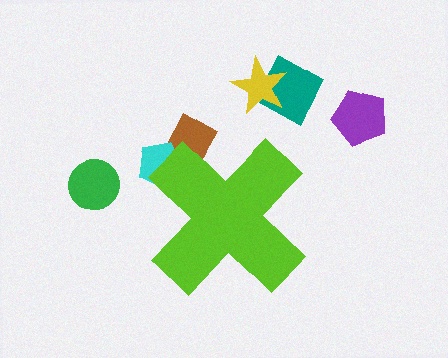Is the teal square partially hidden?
No, the teal square is fully visible.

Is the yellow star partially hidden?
No, the yellow star is fully visible.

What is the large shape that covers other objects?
A lime cross.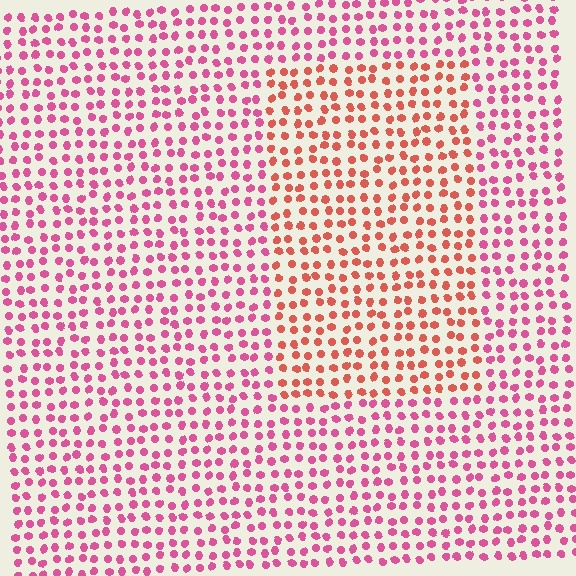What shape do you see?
I see a rectangle.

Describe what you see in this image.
The image is filled with small pink elements in a uniform arrangement. A rectangle-shaped region is visible where the elements are tinted to a slightly different hue, forming a subtle color boundary.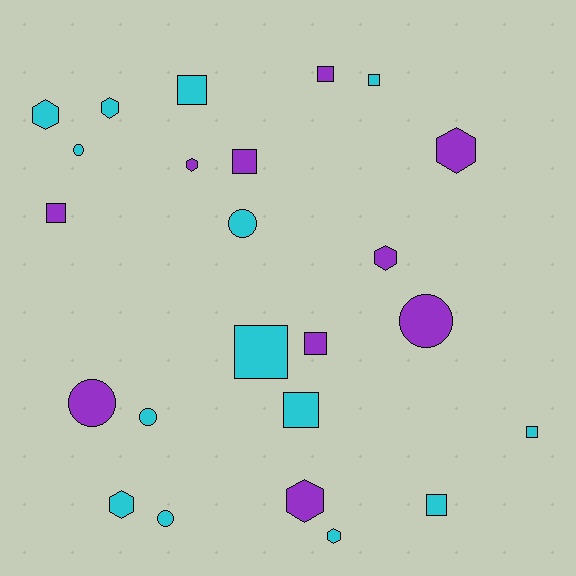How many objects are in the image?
There are 24 objects.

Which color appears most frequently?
Cyan, with 14 objects.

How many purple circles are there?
There are 2 purple circles.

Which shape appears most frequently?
Square, with 10 objects.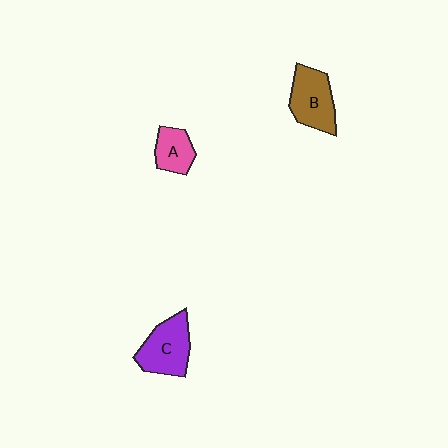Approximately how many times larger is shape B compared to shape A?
Approximately 1.6 times.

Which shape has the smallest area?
Shape A (pink).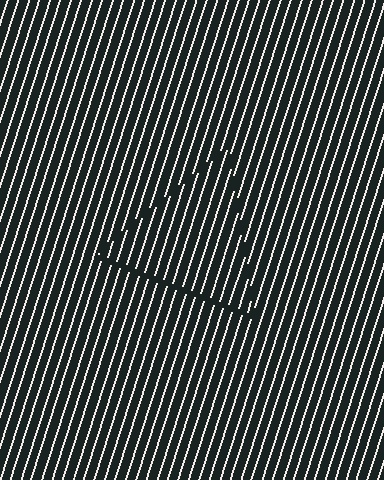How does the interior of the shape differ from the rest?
The interior of the shape contains the same grating, shifted by half a period — the contour is defined by the phase discontinuity where line-ends from the inner and outer gratings abut.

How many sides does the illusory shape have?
3 sides — the line-ends trace a triangle.